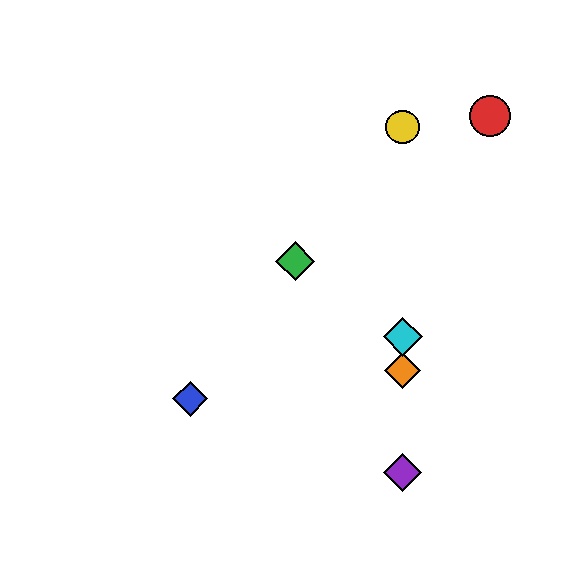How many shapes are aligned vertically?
4 shapes (the yellow circle, the purple diamond, the orange diamond, the cyan diamond) are aligned vertically.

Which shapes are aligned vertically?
The yellow circle, the purple diamond, the orange diamond, the cyan diamond are aligned vertically.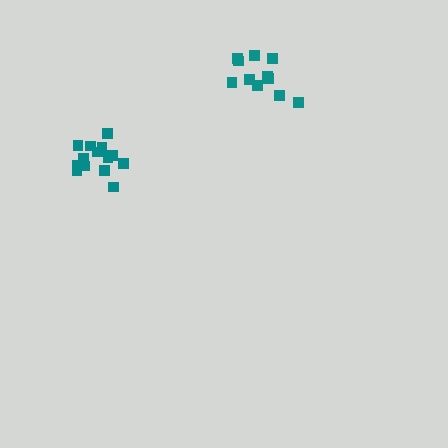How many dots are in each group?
Group 1: 14 dots, Group 2: 11 dots (25 total).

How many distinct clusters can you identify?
There are 2 distinct clusters.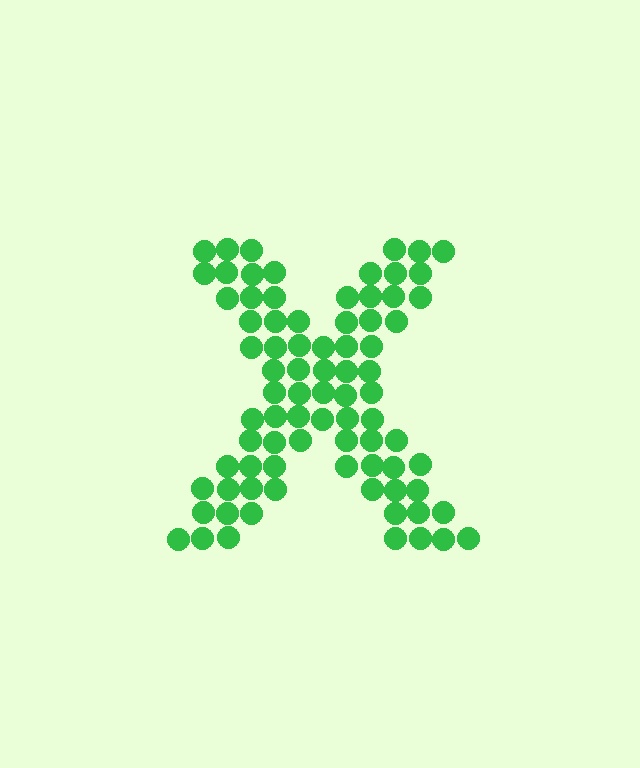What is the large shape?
The large shape is the letter X.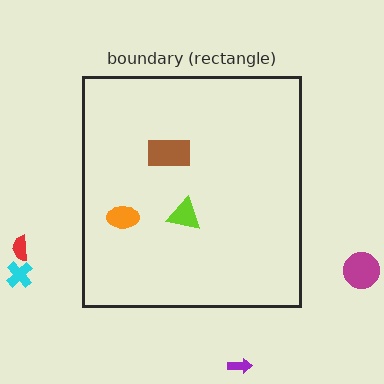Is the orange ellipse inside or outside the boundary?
Inside.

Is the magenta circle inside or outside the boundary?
Outside.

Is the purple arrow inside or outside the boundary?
Outside.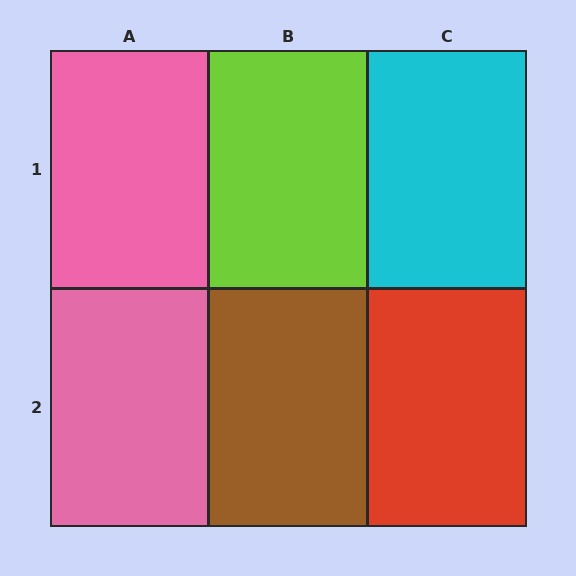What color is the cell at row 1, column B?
Lime.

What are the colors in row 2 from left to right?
Pink, brown, red.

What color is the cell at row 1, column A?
Pink.